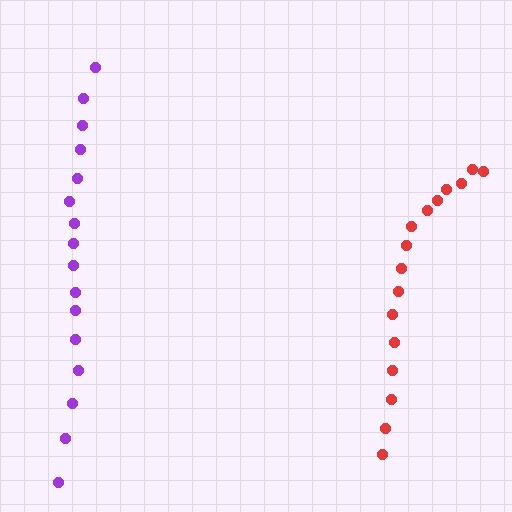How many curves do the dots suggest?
There are 2 distinct paths.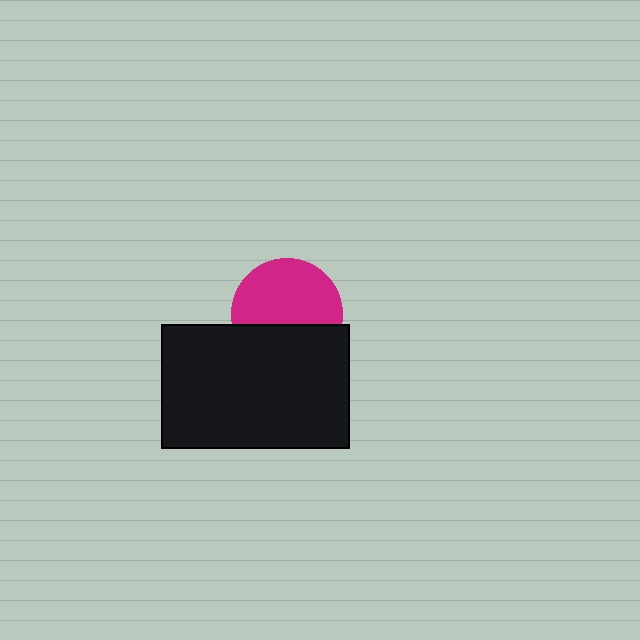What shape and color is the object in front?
The object in front is a black rectangle.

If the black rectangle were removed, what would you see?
You would see the complete magenta circle.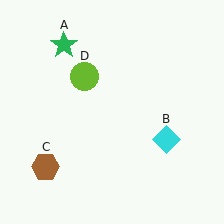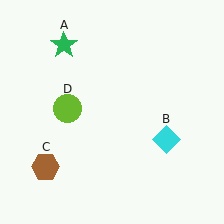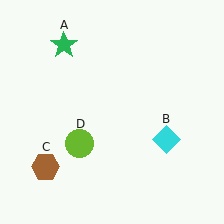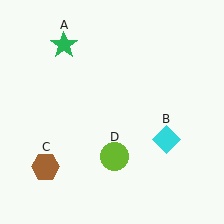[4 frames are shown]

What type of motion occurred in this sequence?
The lime circle (object D) rotated counterclockwise around the center of the scene.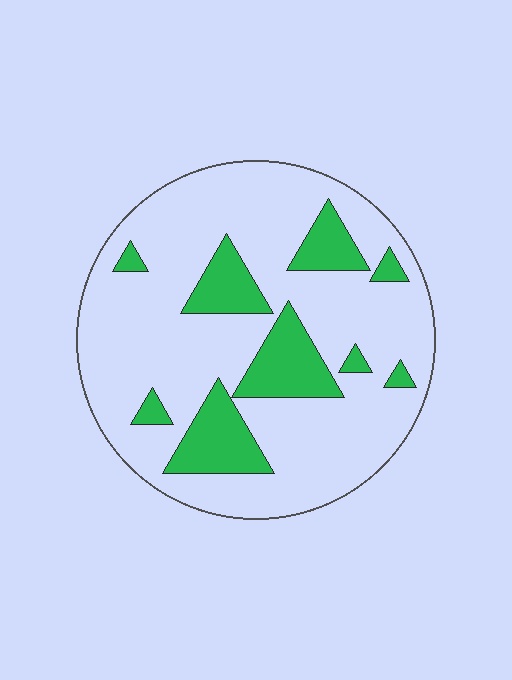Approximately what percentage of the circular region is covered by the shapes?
Approximately 20%.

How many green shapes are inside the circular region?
9.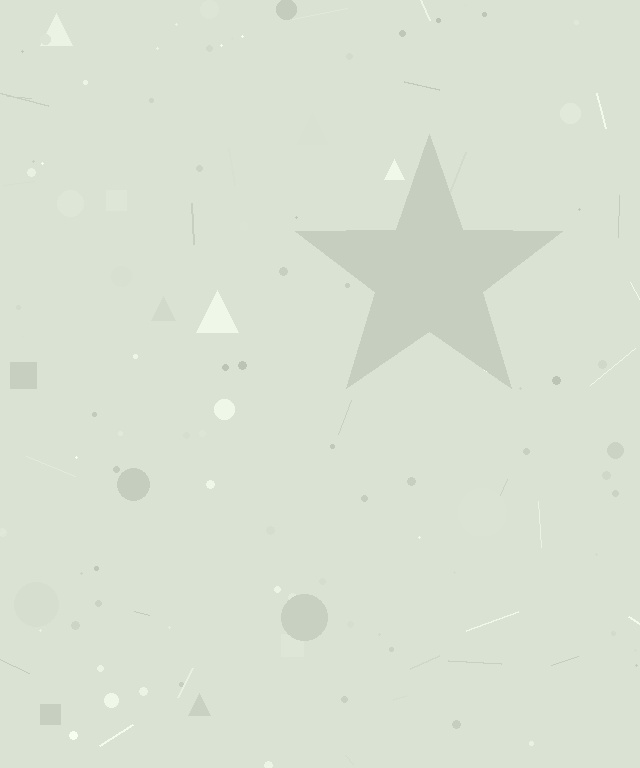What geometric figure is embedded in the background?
A star is embedded in the background.